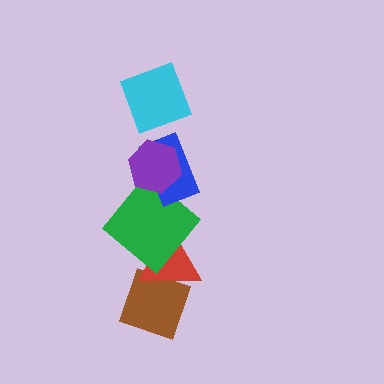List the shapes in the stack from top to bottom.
From top to bottom: the cyan square, the purple hexagon, the blue rectangle, the green diamond, the red triangle, the brown diamond.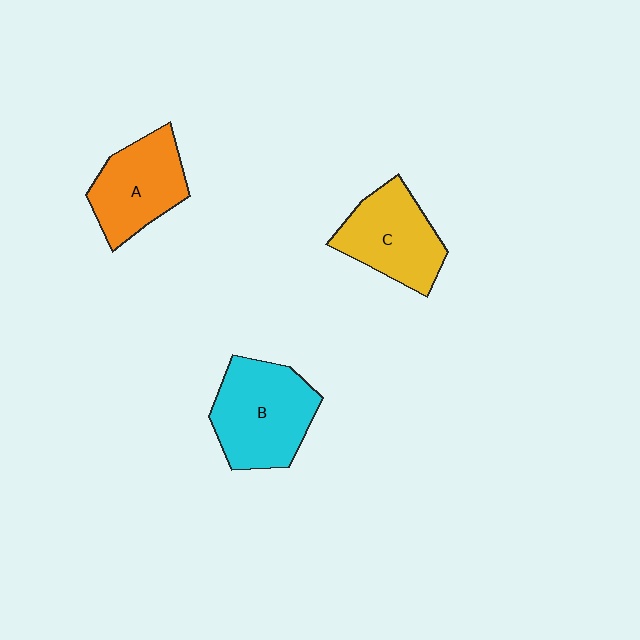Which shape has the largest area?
Shape B (cyan).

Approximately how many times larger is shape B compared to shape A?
Approximately 1.2 times.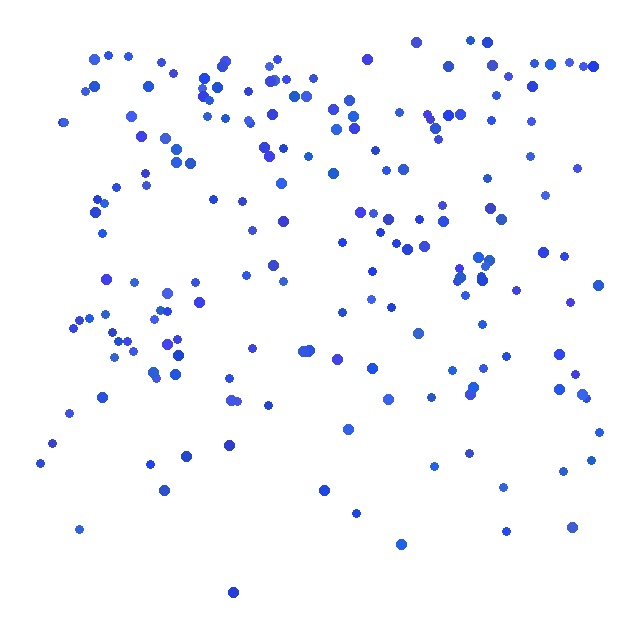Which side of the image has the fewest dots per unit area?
The bottom.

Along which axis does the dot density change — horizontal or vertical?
Vertical.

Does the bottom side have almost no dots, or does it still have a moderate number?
Still a moderate number, just noticeably fewer than the top.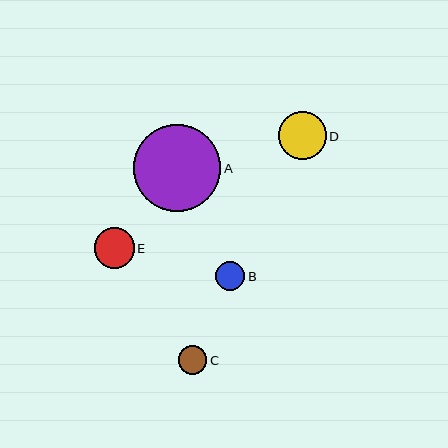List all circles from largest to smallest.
From largest to smallest: A, D, E, B, C.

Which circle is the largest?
Circle A is the largest with a size of approximately 87 pixels.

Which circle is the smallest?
Circle C is the smallest with a size of approximately 29 pixels.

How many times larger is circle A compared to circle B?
Circle A is approximately 3.0 times the size of circle B.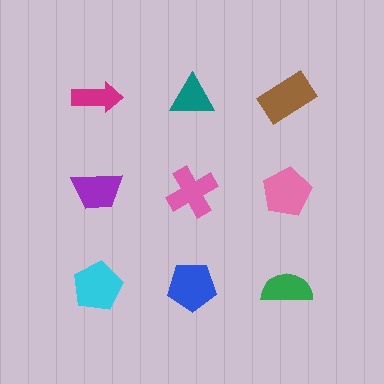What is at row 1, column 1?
A magenta arrow.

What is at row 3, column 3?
A green semicircle.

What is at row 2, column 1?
A purple trapezoid.